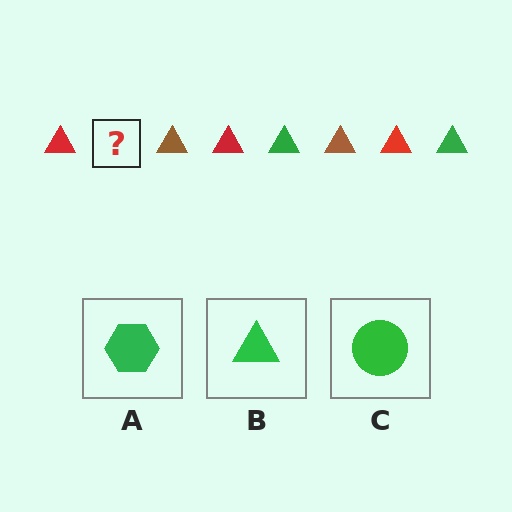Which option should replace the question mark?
Option B.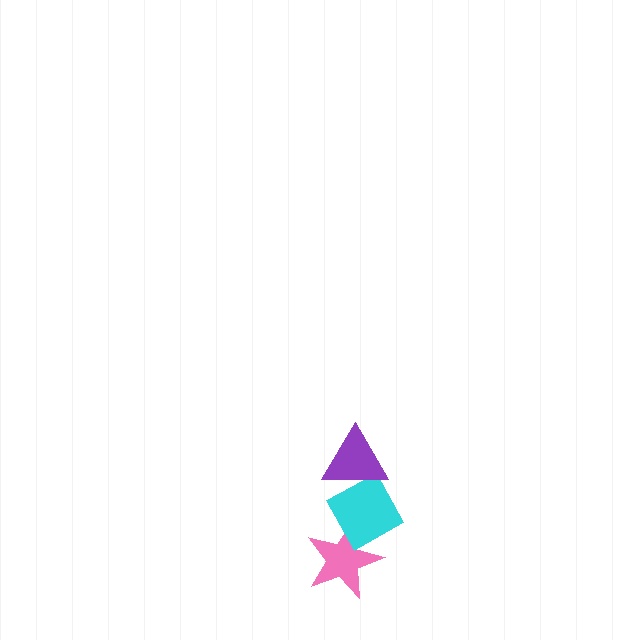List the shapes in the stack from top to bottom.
From top to bottom: the purple triangle, the cyan diamond, the pink star.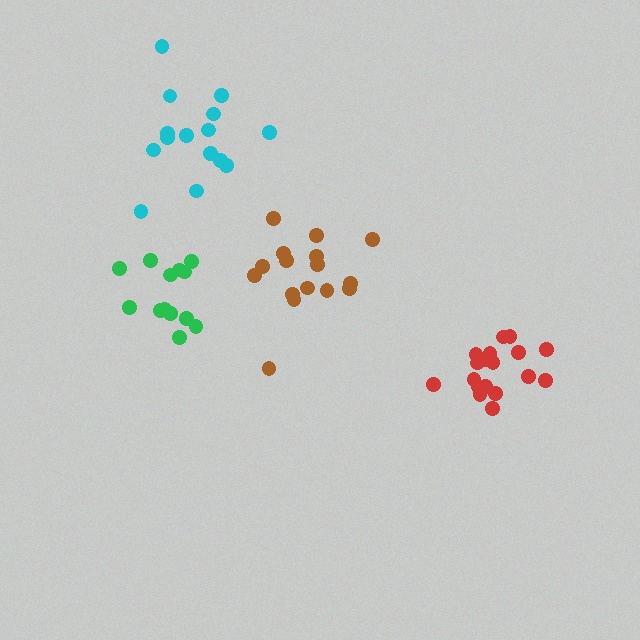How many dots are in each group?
Group 1: 18 dots, Group 2: 16 dots, Group 3: 13 dots, Group 4: 15 dots (62 total).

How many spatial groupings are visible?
There are 4 spatial groupings.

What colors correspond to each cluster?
The clusters are colored: red, brown, green, cyan.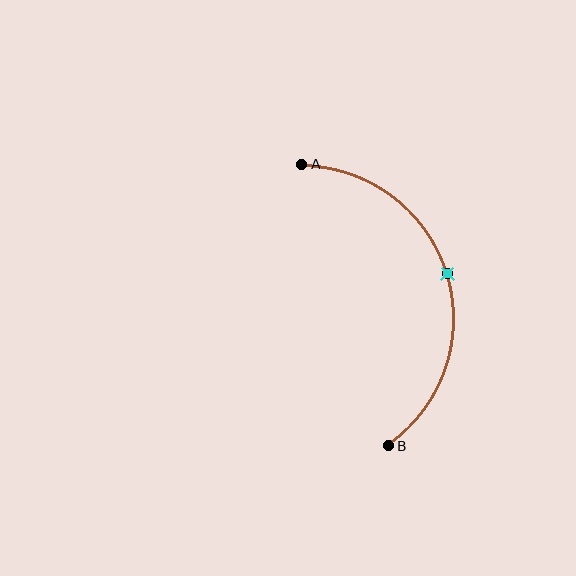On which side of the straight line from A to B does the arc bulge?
The arc bulges to the right of the straight line connecting A and B.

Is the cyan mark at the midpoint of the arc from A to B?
Yes. The cyan mark lies on the arc at equal arc-length from both A and B — it is the arc midpoint.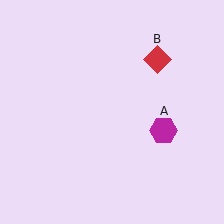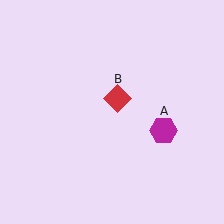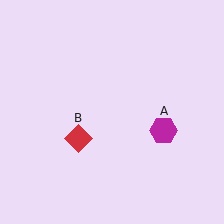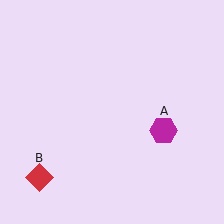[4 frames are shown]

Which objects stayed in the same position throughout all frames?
Magenta hexagon (object A) remained stationary.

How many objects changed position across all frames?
1 object changed position: red diamond (object B).